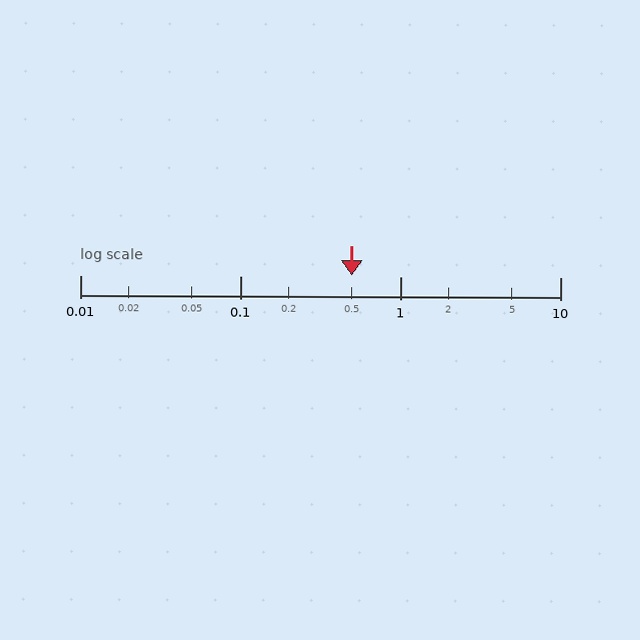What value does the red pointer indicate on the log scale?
The pointer indicates approximately 0.5.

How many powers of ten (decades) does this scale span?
The scale spans 3 decades, from 0.01 to 10.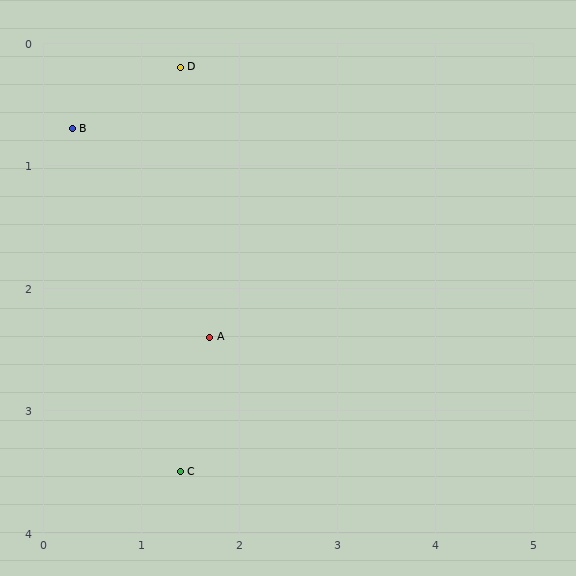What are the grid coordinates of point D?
Point D is at approximately (1.4, 0.2).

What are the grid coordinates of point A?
Point A is at approximately (1.7, 2.4).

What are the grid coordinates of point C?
Point C is at approximately (1.4, 3.5).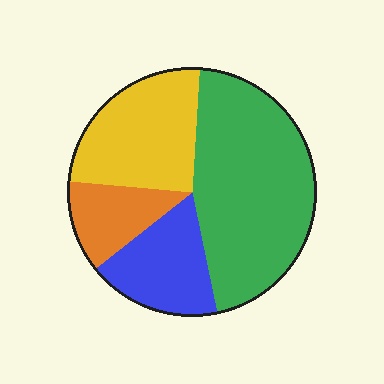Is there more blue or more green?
Green.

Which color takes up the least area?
Orange, at roughly 10%.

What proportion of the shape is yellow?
Yellow covers around 25% of the shape.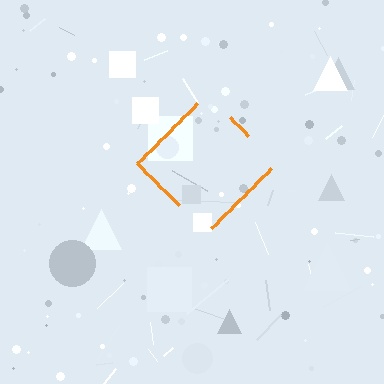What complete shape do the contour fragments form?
The contour fragments form a diamond.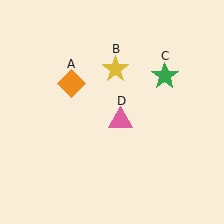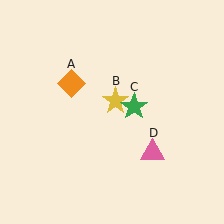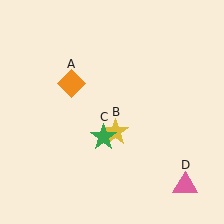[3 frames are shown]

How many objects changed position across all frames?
3 objects changed position: yellow star (object B), green star (object C), pink triangle (object D).